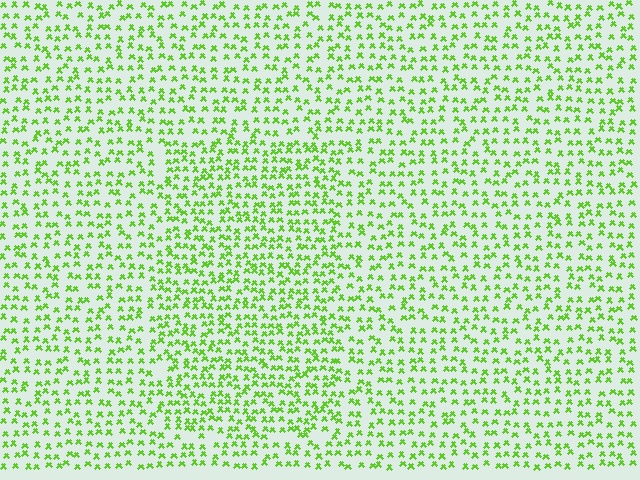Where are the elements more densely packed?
The elements are more densely packed inside the rectangle boundary.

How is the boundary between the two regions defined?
The boundary is defined by a change in element density (approximately 1.5x ratio). All elements are the same color, size, and shape.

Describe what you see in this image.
The image contains small lime elements arranged at two different densities. A rectangle-shaped region is visible where the elements are more densely packed than the surrounding area.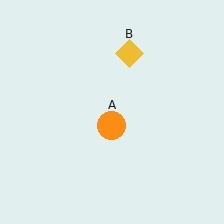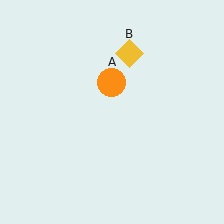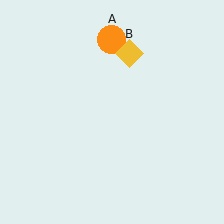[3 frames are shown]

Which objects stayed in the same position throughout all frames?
Yellow diamond (object B) remained stationary.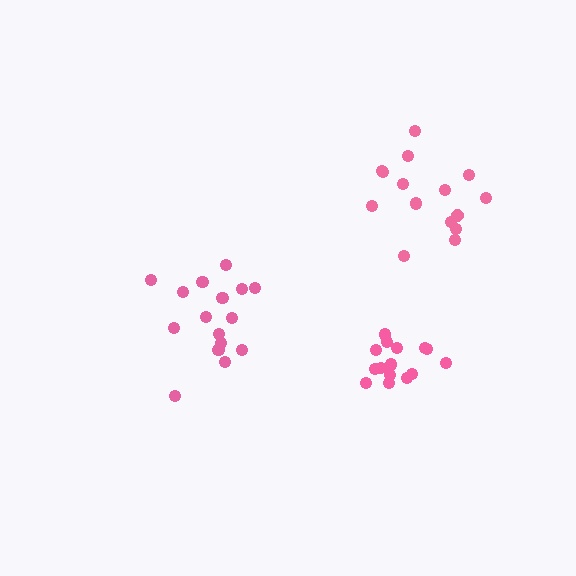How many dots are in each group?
Group 1: 15 dots, Group 2: 16 dots, Group 3: 15 dots (46 total).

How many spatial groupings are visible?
There are 3 spatial groupings.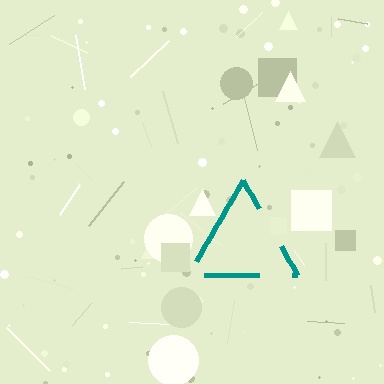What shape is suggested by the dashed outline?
The dashed outline suggests a triangle.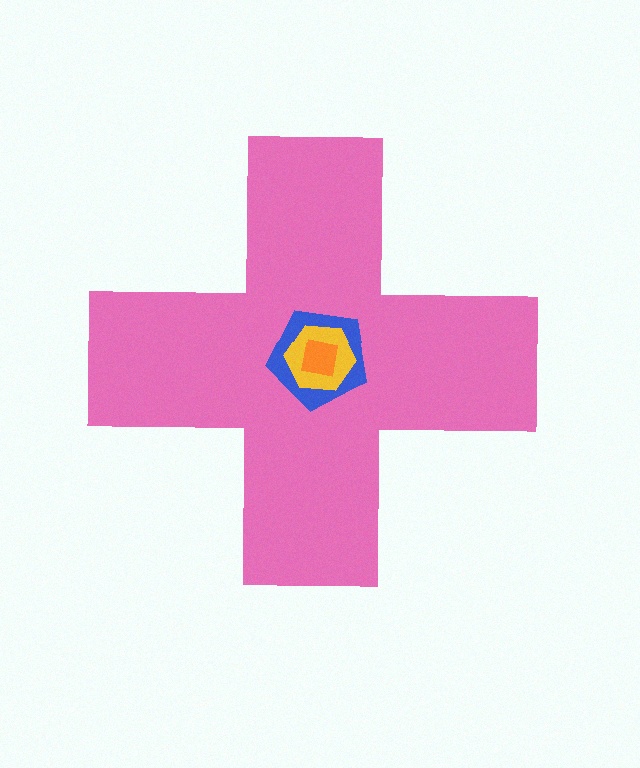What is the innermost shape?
The orange square.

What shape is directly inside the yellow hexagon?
The orange square.